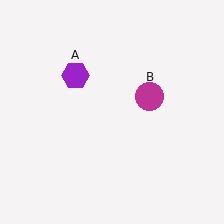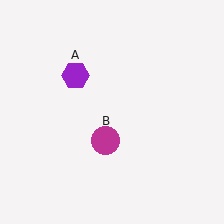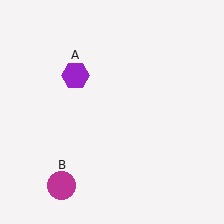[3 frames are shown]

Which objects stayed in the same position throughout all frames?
Purple hexagon (object A) remained stationary.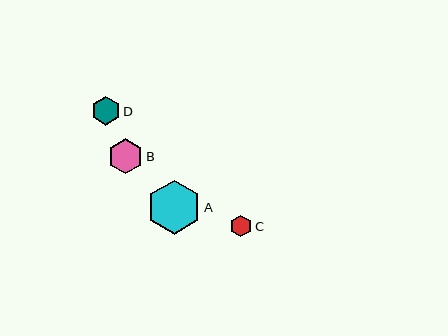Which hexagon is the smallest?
Hexagon C is the smallest with a size of approximately 21 pixels.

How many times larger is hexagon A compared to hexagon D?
Hexagon A is approximately 1.9 times the size of hexagon D.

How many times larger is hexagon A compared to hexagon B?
Hexagon A is approximately 1.5 times the size of hexagon B.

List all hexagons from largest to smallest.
From largest to smallest: A, B, D, C.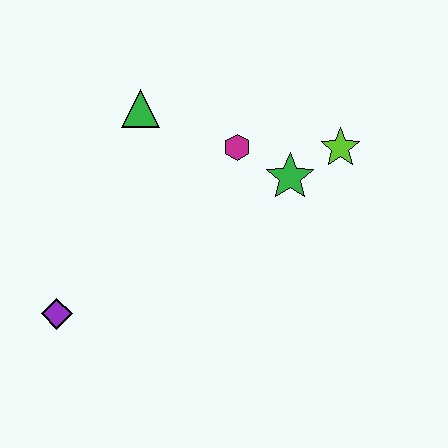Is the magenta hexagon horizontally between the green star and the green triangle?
Yes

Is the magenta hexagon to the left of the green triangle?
No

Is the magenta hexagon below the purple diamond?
No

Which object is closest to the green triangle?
The magenta hexagon is closest to the green triangle.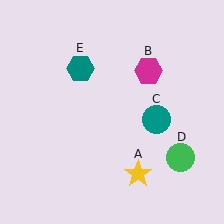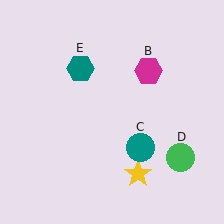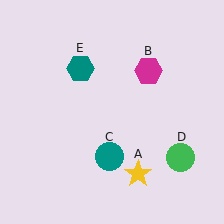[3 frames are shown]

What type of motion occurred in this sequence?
The teal circle (object C) rotated clockwise around the center of the scene.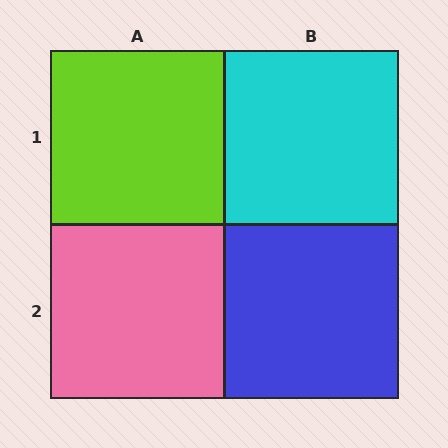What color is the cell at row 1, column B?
Cyan.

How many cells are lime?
1 cell is lime.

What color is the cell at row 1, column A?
Lime.